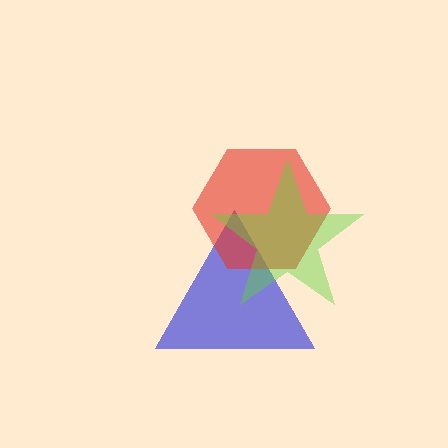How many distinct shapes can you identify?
There are 3 distinct shapes: a blue triangle, a red hexagon, a lime star.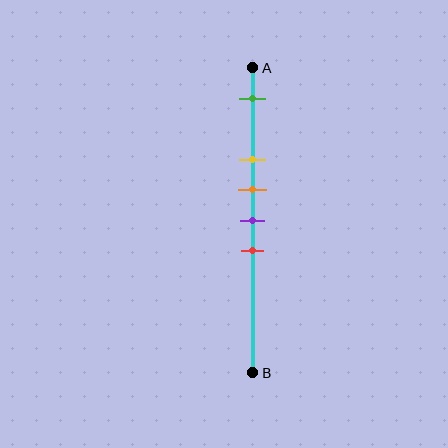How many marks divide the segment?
There are 5 marks dividing the segment.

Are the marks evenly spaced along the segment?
No, the marks are not evenly spaced.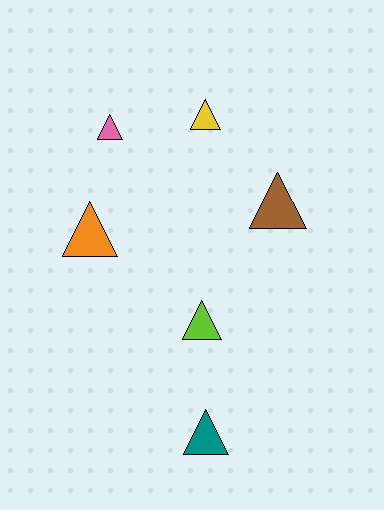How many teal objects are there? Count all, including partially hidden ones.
There is 1 teal object.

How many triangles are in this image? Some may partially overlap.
There are 6 triangles.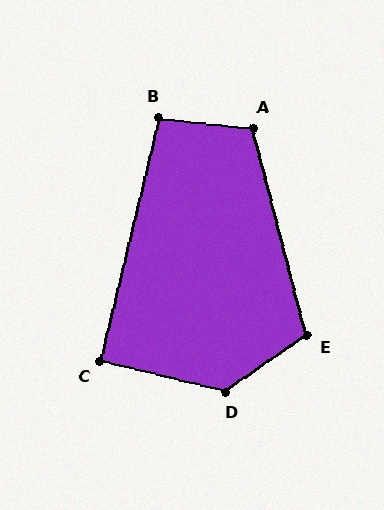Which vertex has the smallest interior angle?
C, at approximately 90 degrees.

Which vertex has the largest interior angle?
D, at approximately 132 degrees.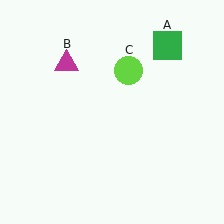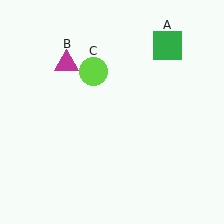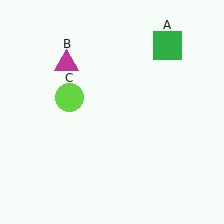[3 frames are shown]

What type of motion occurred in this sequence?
The lime circle (object C) rotated counterclockwise around the center of the scene.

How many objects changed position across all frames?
1 object changed position: lime circle (object C).